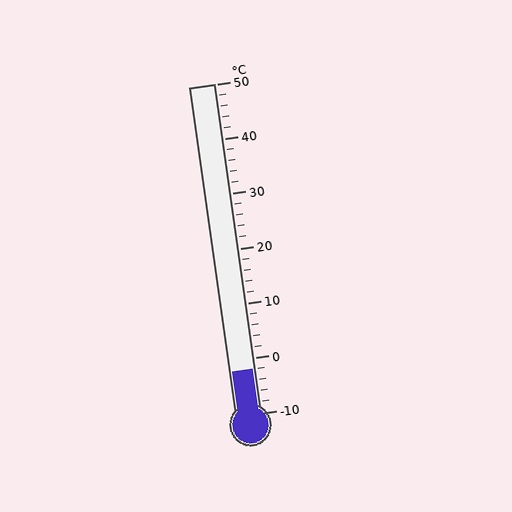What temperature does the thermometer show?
The thermometer shows approximately -2°C.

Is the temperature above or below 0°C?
The temperature is below 0°C.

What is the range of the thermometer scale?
The thermometer scale ranges from -10°C to 50°C.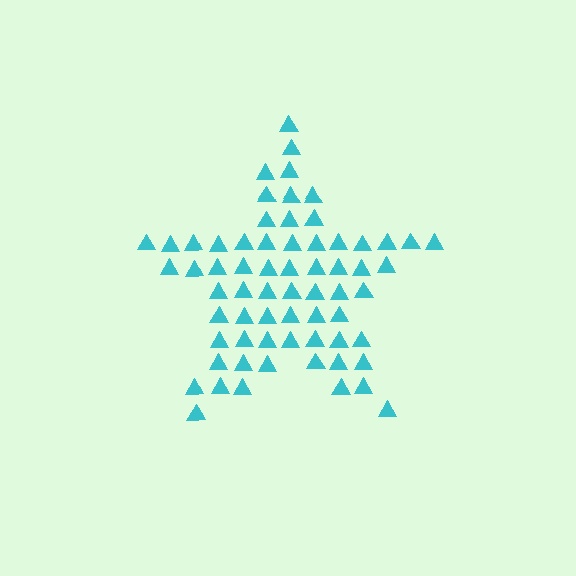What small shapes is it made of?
It is made of small triangles.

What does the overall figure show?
The overall figure shows a star.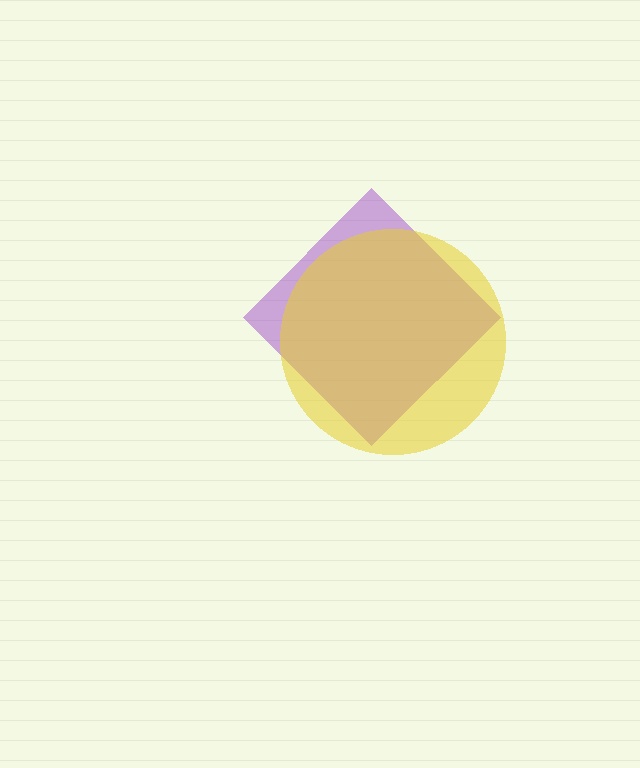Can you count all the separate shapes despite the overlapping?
Yes, there are 2 separate shapes.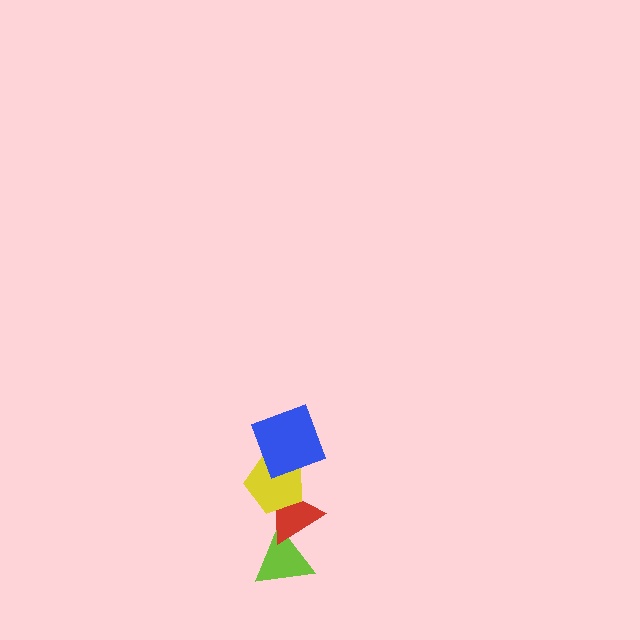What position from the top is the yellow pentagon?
The yellow pentagon is 2nd from the top.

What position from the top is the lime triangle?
The lime triangle is 4th from the top.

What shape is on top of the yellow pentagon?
The blue square is on top of the yellow pentagon.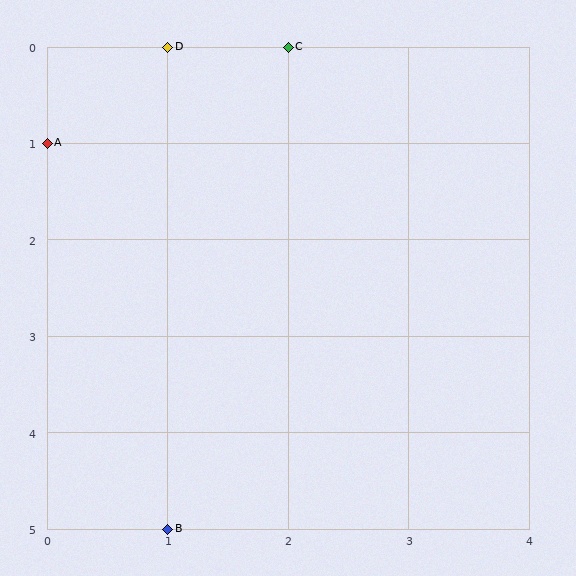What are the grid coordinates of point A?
Point A is at grid coordinates (0, 1).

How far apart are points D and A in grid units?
Points D and A are 1 column and 1 row apart (about 1.4 grid units diagonally).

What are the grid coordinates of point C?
Point C is at grid coordinates (2, 0).